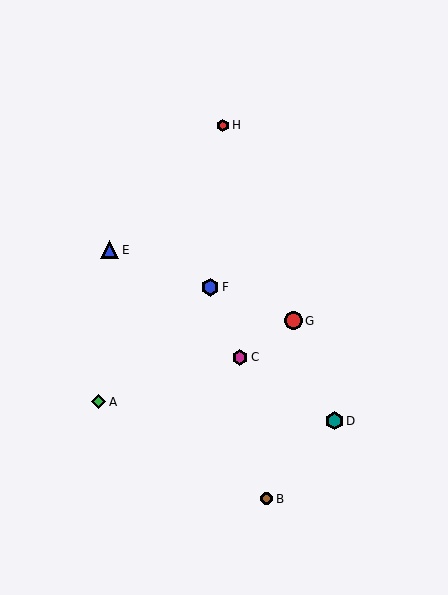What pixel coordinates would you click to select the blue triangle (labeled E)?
Click at (110, 250) to select the blue triangle E.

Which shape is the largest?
The teal hexagon (labeled D) is the largest.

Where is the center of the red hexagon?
The center of the red hexagon is at (223, 125).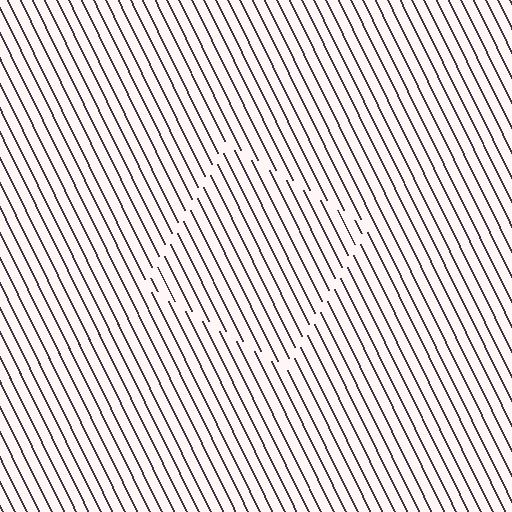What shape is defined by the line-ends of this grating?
An illusory square. The interior of the shape contains the same grating, shifted by half a period — the contour is defined by the phase discontinuity where line-ends from the inner and outer gratings abut.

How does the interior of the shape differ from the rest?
The interior of the shape contains the same grating, shifted by half a period — the contour is defined by the phase discontinuity where line-ends from the inner and outer gratings abut.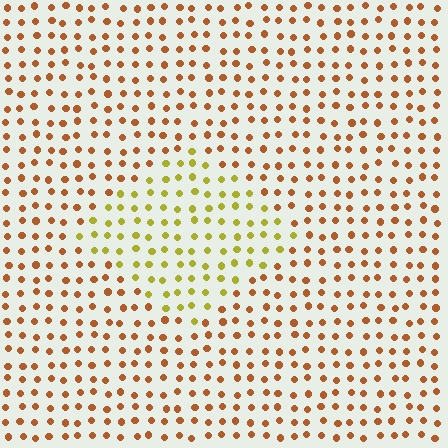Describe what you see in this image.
The image is filled with small brown elements in a uniform arrangement. A diamond-shaped region is visible where the elements are tinted to a slightly different hue, forming a subtle color boundary.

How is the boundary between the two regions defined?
The boundary is defined purely by a slight shift in hue (about 41 degrees). Spacing, size, and orientation are identical on both sides.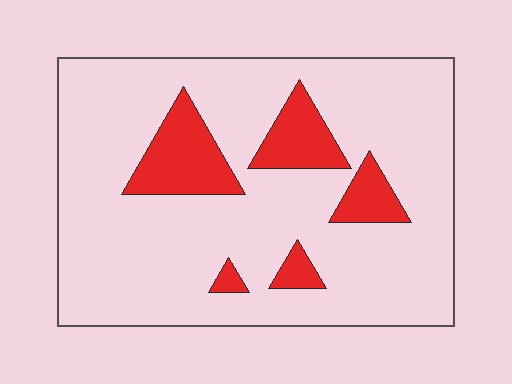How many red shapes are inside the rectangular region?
5.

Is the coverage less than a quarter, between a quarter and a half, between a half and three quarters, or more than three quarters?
Less than a quarter.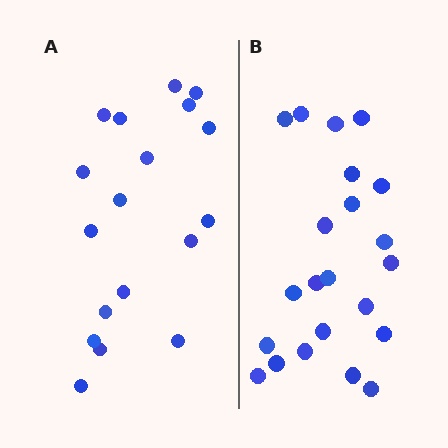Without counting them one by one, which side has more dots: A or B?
Region B (the right region) has more dots.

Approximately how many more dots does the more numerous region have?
Region B has about 4 more dots than region A.